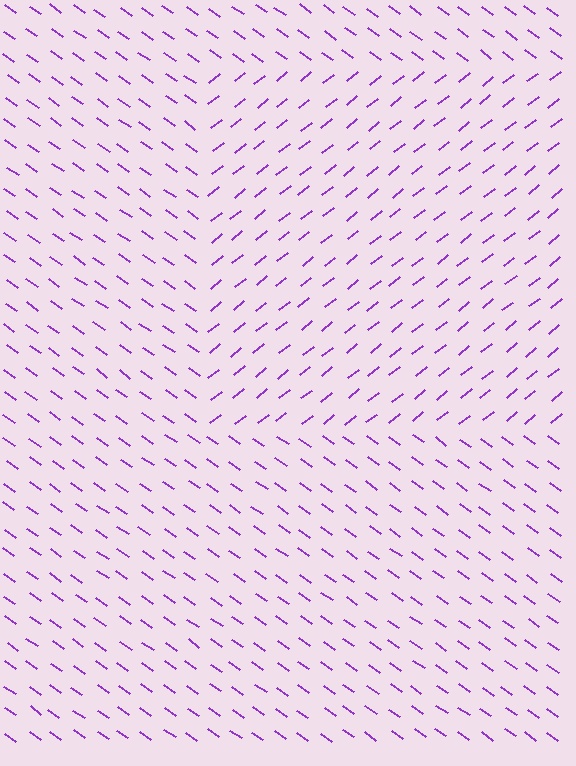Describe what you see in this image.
The image is filled with small purple line segments. A rectangle region in the image has lines oriented differently from the surrounding lines, creating a visible texture boundary.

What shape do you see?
I see a rectangle.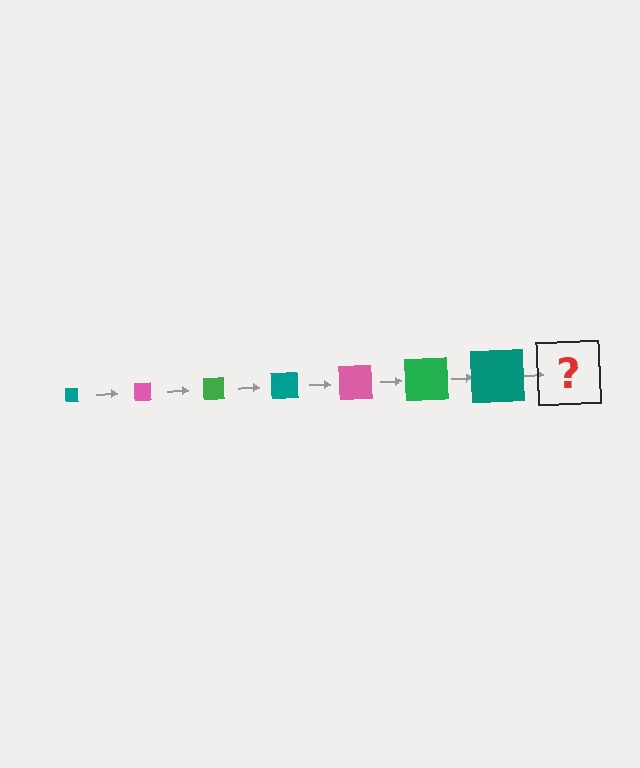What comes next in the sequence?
The next element should be a pink square, larger than the previous one.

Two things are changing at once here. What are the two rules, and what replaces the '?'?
The two rules are that the square grows larger each step and the color cycles through teal, pink, and green. The '?' should be a pink square, larger than the previous one.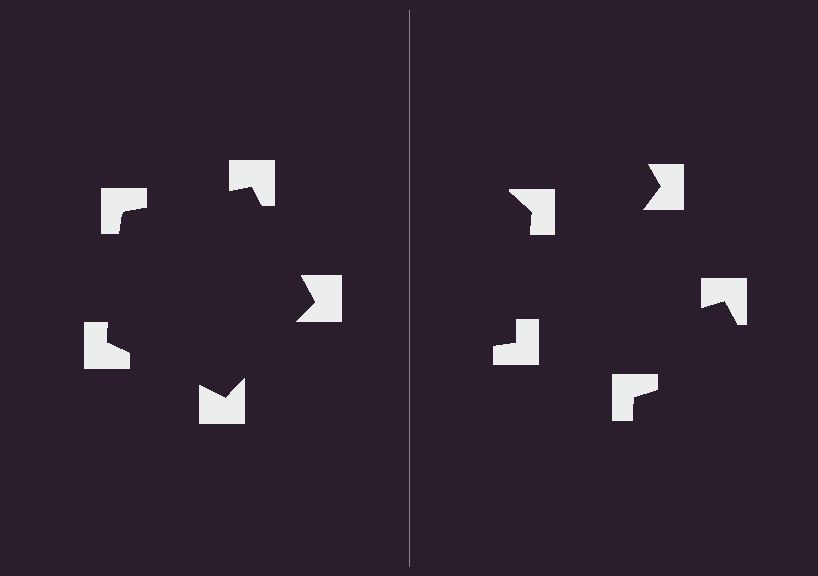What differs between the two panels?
The notched squares are positioned identically on both sides; only the wedge orientations differ. On the left they align to a pentagon; on the right they are misaligned.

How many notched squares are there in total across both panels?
10 — 5 on each side.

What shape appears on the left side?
An illusory pentagon.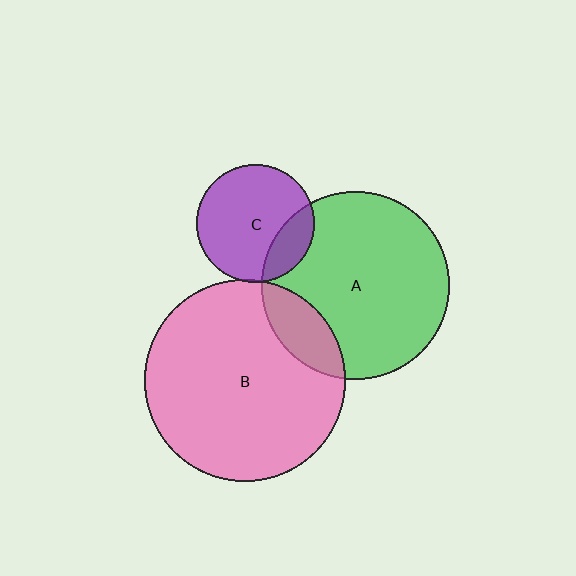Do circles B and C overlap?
Yes.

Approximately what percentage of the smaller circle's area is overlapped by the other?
Approximately 5%.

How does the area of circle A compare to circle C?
Approximately 2.5 times.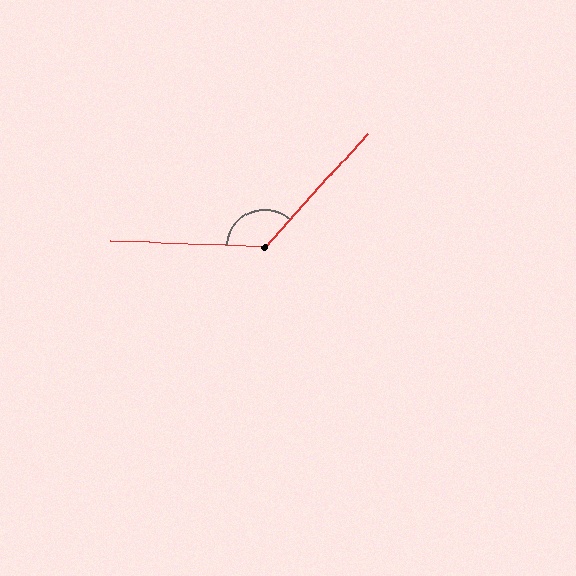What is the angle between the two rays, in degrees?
Approximately 130 degrees.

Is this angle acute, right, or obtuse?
It is obtuse.